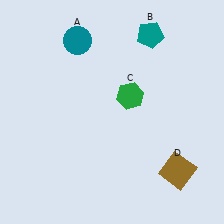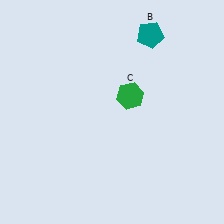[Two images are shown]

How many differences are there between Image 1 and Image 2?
There are 2 differences between the two images.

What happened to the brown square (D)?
The brown square (D) was removed in Image 2. It was in the bottom-right area of Image 1.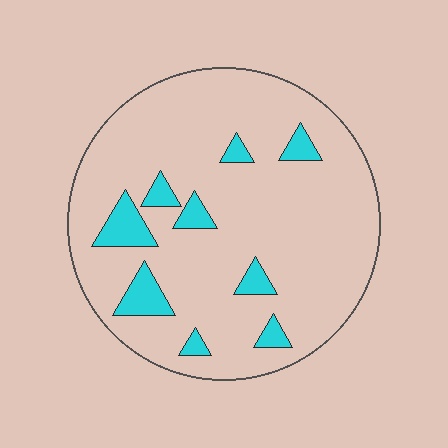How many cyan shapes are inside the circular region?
9.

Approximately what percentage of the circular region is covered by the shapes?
Approximately 10%.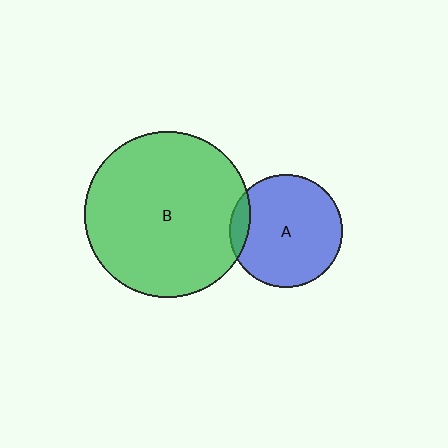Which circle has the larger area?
Circle B (green).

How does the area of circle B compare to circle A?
Approximately 2.2 times.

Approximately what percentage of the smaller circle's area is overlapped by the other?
Approximately 10%.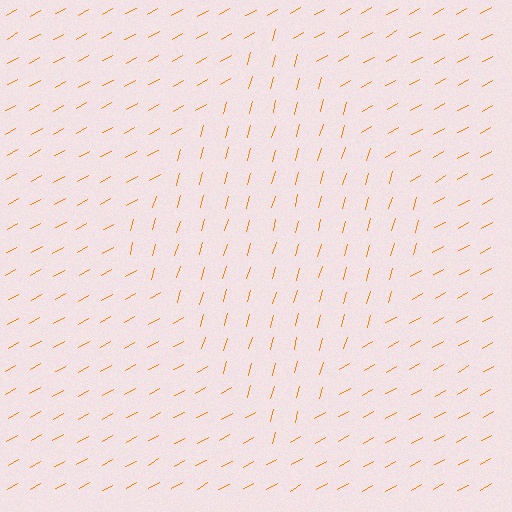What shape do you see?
I see a diamond.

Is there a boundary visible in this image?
Yes, there is a texture boundary formed by a change in line orientation.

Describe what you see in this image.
The image is filled with small orange line segments. A diamond region in the image has lines oriented differently from the surrounding lines, creating a visible texture boundary.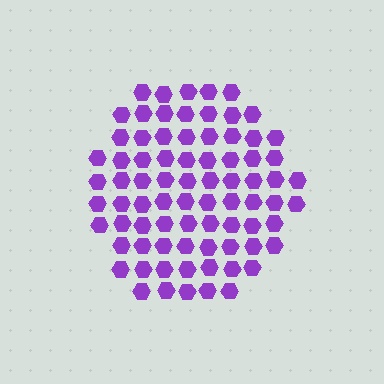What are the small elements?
The small elements are hexagons.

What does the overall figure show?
The overall figure shows a hexagon.